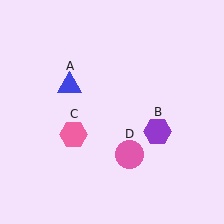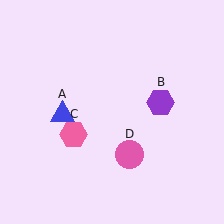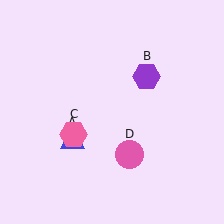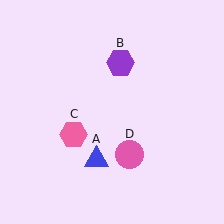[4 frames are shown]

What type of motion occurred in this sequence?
The blue triangle (object A), purple hexagon (object B) rotated counterclockwise around the center of the scene.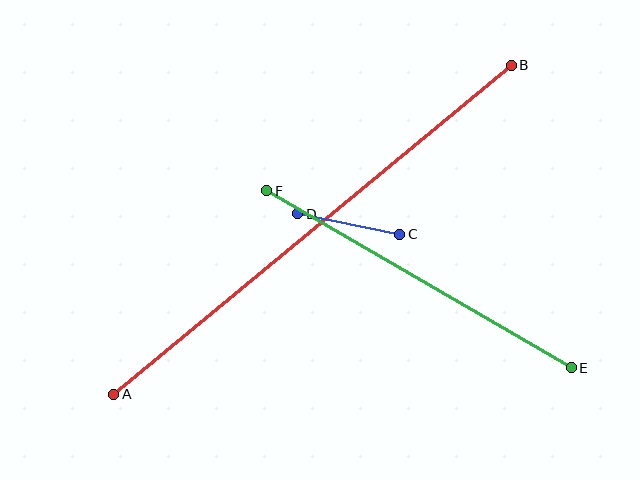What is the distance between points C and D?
The distance is approximately 104 pixels.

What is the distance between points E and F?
The distance is approximately 352 pixels.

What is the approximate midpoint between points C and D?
The midpoint is at approximately (349, 224) pixels.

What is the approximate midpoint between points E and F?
The midpoint is at approximately (419, 279) pixels.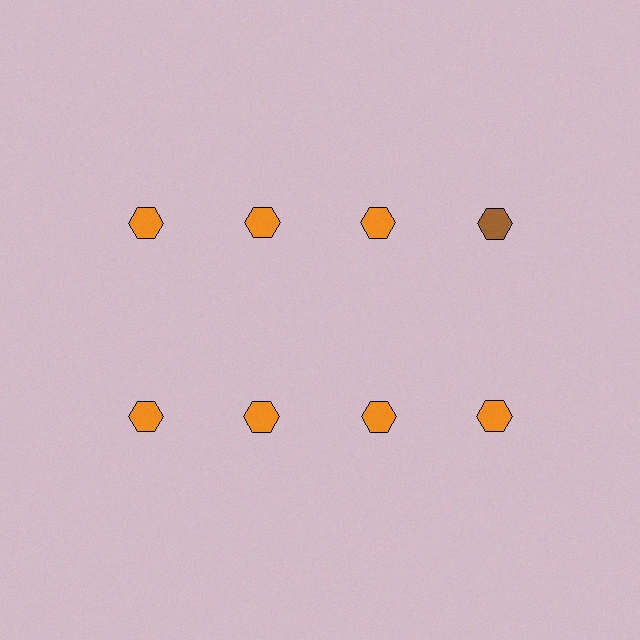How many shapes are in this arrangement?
There are 8 shapes arranged in a grid pattern.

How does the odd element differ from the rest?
It has a different color: brown instead of orange.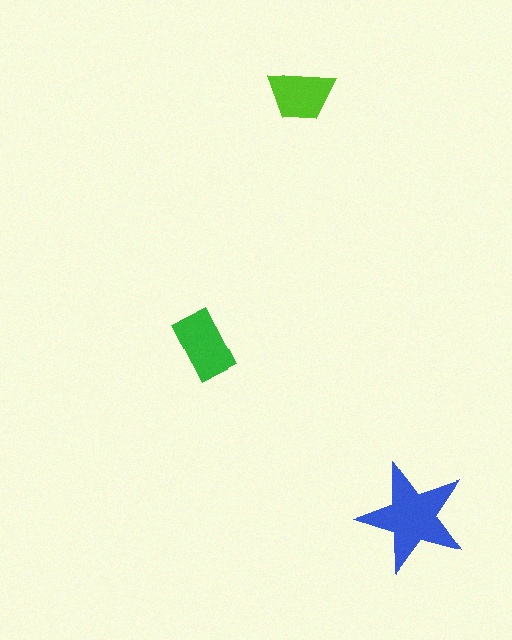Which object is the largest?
The blue star.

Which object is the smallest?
The lime trapezoid.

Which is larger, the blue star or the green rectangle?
The blue star.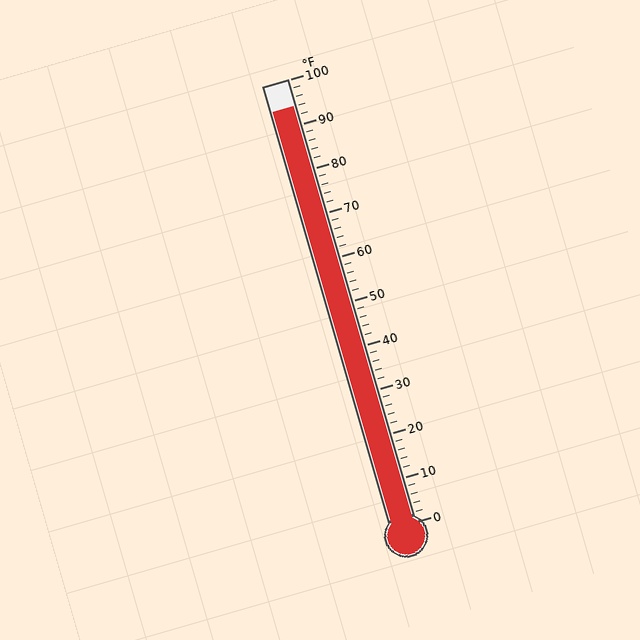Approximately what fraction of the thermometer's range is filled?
The thermometer is filled to approximately 95% of its range.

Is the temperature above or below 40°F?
The temperature is above 40°F.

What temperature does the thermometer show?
The thermometer shows approximately 94°F.